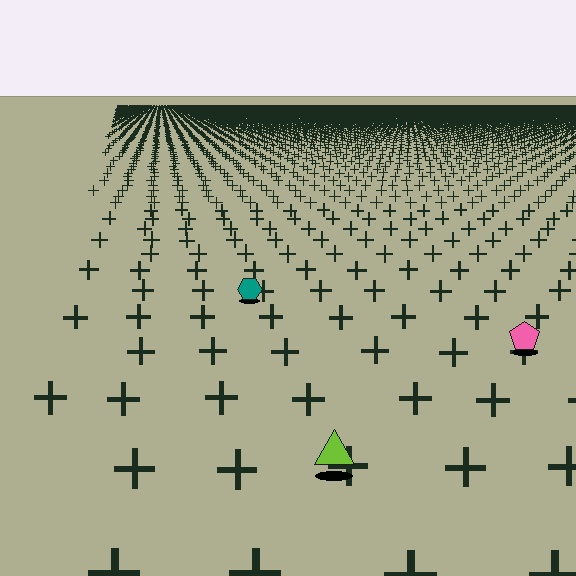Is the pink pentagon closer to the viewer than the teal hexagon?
Yes. The pink pentagon is closer — you can tell from the texture gradient: the ground texture is coarser near it.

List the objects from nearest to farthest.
From nearest to farthest: the lime triangle, the pink pentagon, the teal hexagon.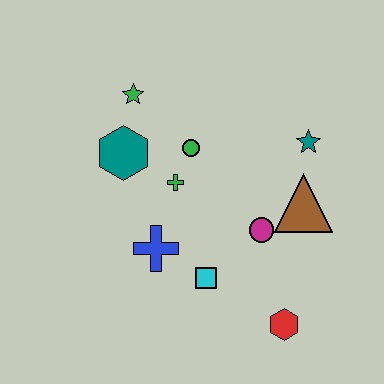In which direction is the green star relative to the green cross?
The green star is above the green cross.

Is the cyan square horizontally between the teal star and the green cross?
Yes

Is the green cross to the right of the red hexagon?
No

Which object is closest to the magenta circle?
The brown triangle is closest to the magenta circle.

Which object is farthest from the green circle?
The red hexagon is farthest from the green circle.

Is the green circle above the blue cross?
Yes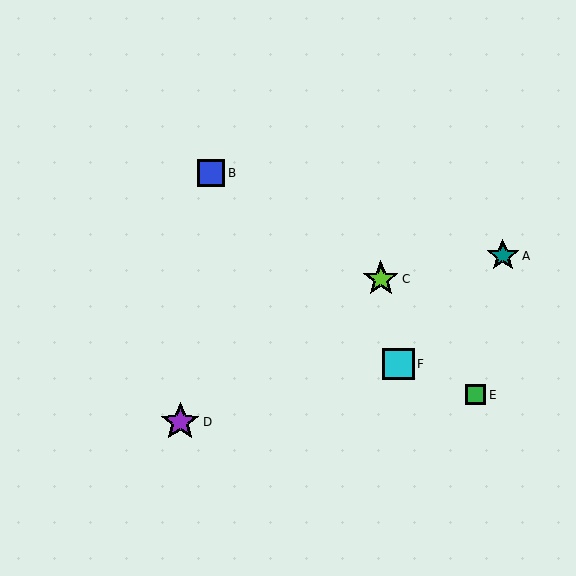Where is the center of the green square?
The center of the green square is at (476, 395).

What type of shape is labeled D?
Shape D is a purple star.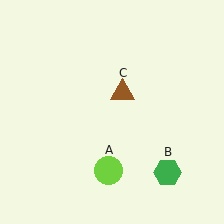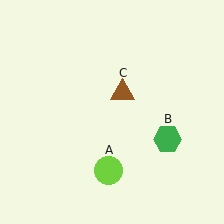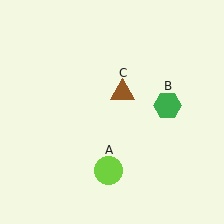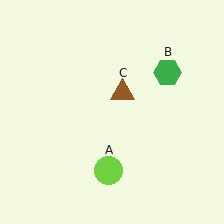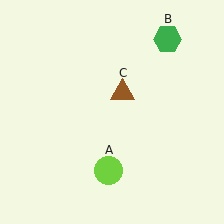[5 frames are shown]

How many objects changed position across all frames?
1 object changed position: green hexagon (object B).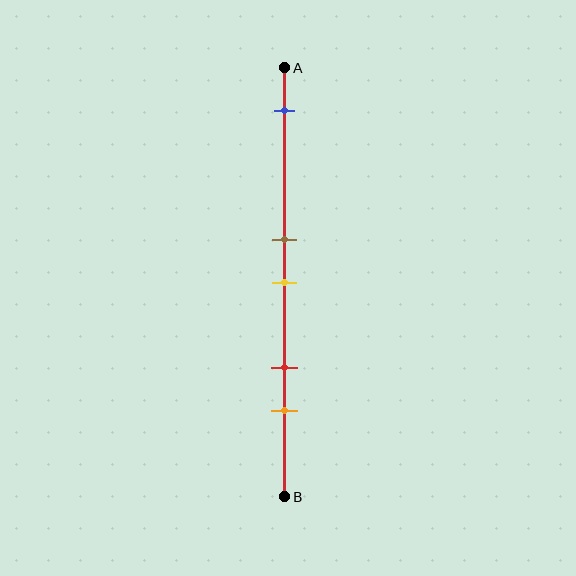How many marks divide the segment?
There are 5 marks dividing the segment.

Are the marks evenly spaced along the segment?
No, the marks are not evenly spaced.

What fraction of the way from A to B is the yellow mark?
The yellow mark is approximately 50% (0.5) of the way from A to B.